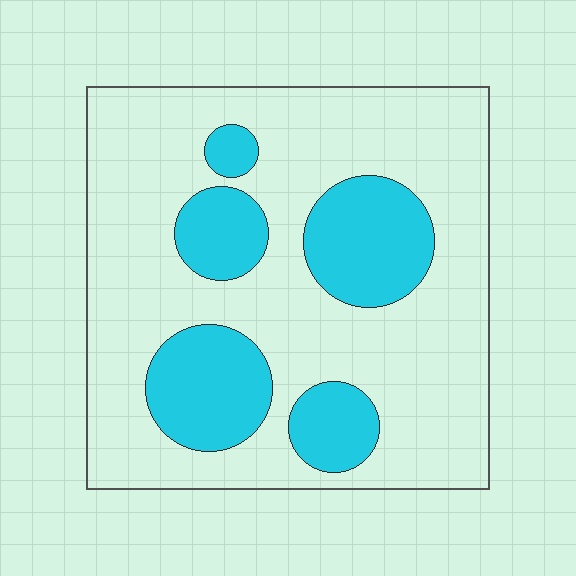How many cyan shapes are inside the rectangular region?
5.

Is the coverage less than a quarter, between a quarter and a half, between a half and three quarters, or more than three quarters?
Between a quarter and a half.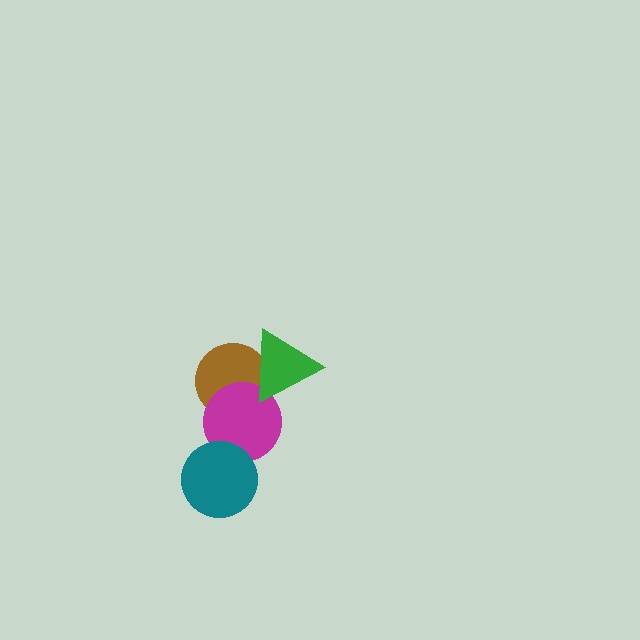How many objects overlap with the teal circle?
1 object overlaps with the teal circle.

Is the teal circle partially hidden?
No, no other shape covers it.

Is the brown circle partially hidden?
Yes, it is partially covered by another shape.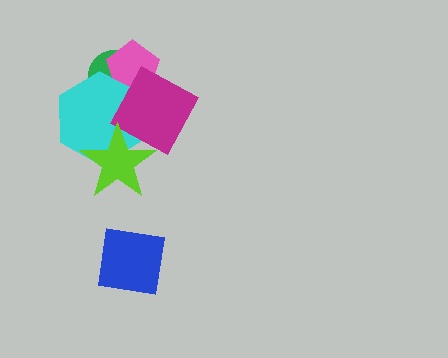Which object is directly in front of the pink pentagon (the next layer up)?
The cyan hexagon is directly in front of the pink pentagon.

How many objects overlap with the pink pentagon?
3 objects overlap with the pink pentagon.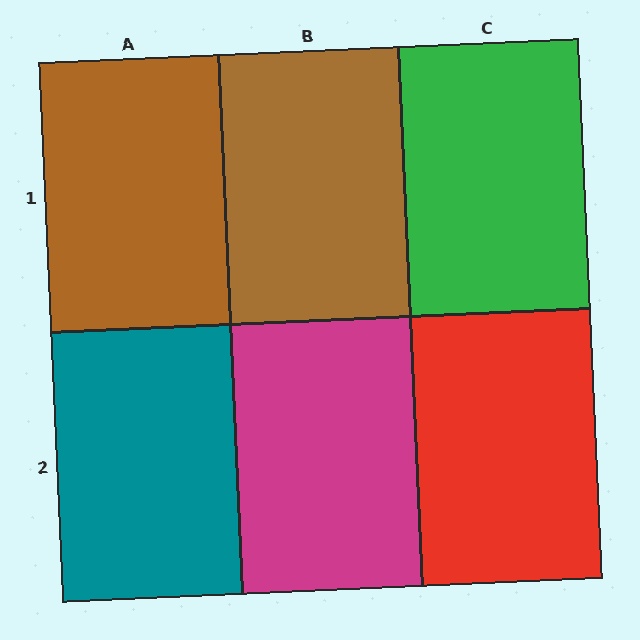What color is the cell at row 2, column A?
Teal.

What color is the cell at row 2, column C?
Red.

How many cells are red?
1 cell is red.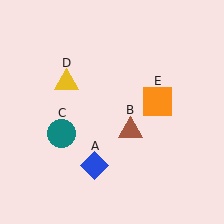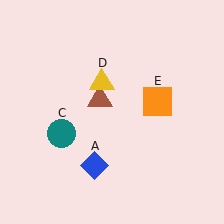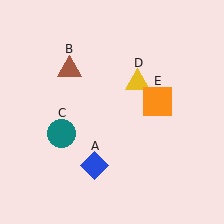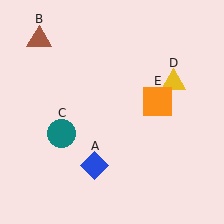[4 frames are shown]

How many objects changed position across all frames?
2 objects changed position: brown triangle (object B), yellow triangle (object D).